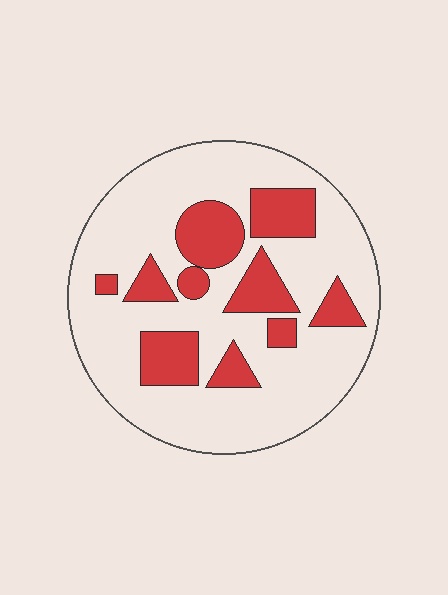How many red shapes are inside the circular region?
10.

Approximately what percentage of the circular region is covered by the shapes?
Approximately 25%.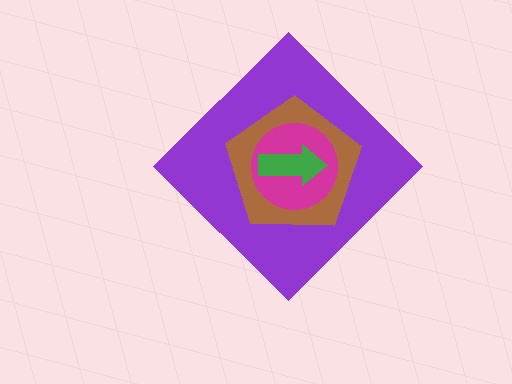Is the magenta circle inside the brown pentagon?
Yes.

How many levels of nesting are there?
4.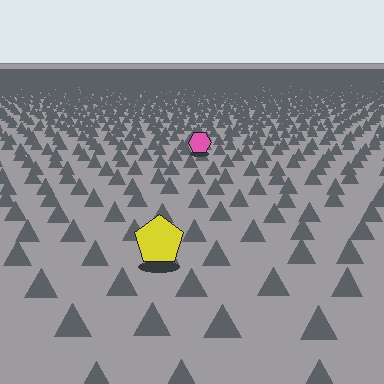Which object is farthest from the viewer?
The pink hexagon is farthest from the viewer. It appears smaller and the ground texture around it is denser.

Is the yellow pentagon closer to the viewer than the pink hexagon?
Yes. The yellow pentagon is closer — you can tell from the texture gradient: the ground texture is coarser near it.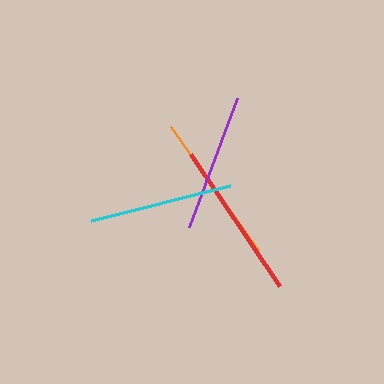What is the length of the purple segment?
The purple segment is approximately 138 pixels long.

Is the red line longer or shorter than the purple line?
The red line is longer than the purple line.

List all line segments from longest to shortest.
From longest to shortest: red, orange, cyan, purple.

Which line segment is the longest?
The red line is the longest at approximately 160 pixels.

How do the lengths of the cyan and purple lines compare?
The cyan and purple lines are approximately the same length.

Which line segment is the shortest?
The purple line is the shortest at approximately 138 pixels.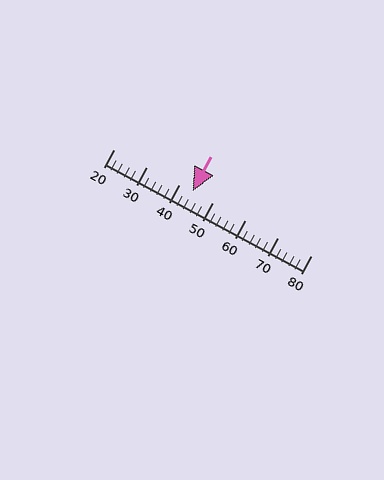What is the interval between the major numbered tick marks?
The major tick marks are spaced 10 units apart.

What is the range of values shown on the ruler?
The ruler shows values from 20 to 80.